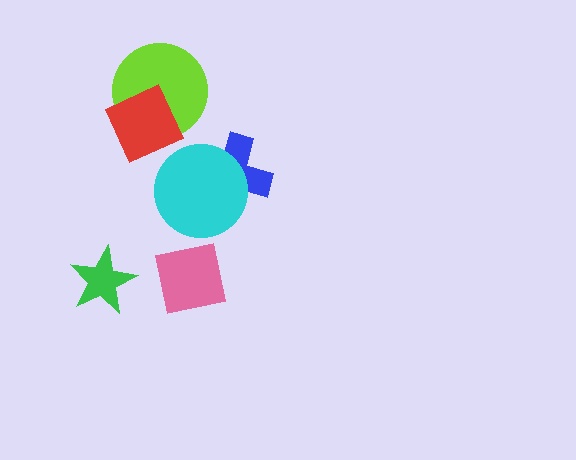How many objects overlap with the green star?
0 objects overlap with the green star.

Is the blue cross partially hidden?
Yes, it is partially covered by another shape.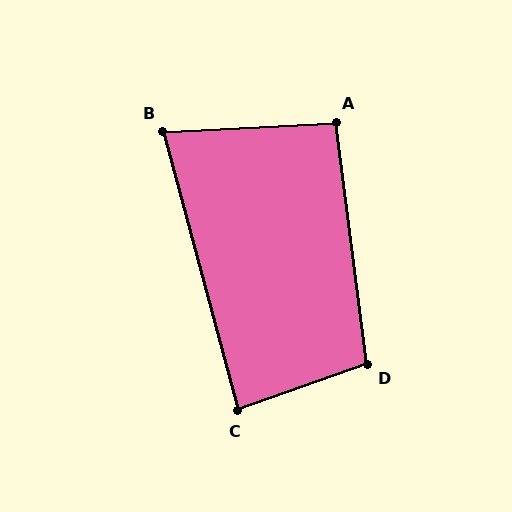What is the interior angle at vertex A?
Approximately 94 degrees (approximately right).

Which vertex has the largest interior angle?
D, at approximately 102 degrees.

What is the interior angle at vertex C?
Approximately 86 degrees (approximately right).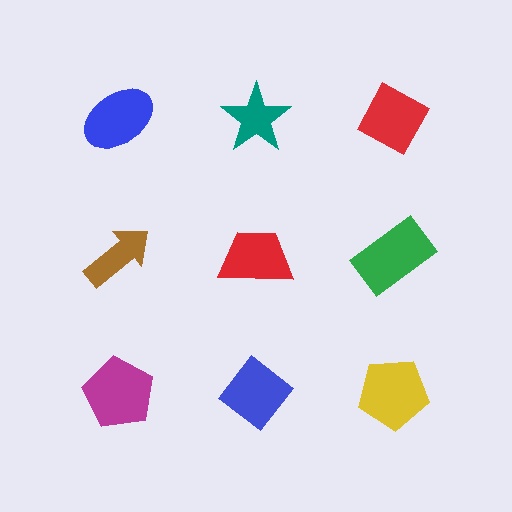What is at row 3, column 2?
A blue diamond.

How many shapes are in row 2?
3 shapes.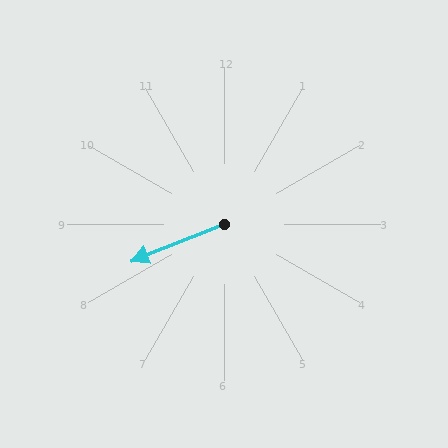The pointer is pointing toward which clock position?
Roughly 8 o'clock.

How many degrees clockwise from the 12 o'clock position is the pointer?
Approximately 248 degrees.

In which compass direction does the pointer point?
West.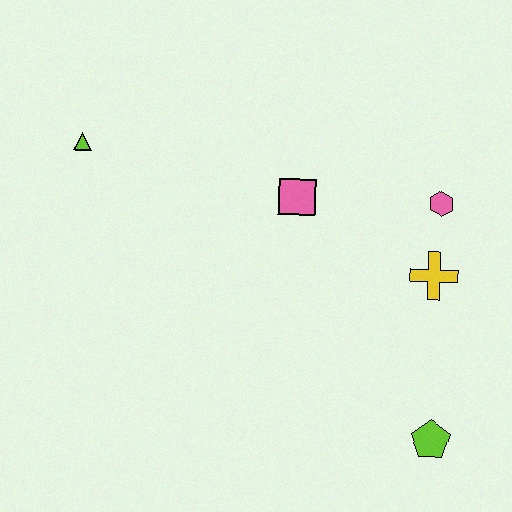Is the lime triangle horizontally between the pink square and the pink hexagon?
No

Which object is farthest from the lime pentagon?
The lime triangle is farthest from the lime pentagon.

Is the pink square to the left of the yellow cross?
Yes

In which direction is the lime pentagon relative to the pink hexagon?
The lime pentagon is below the pink hexagon.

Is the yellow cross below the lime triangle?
Yes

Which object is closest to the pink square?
The pink hexagon is closest to the pink square.